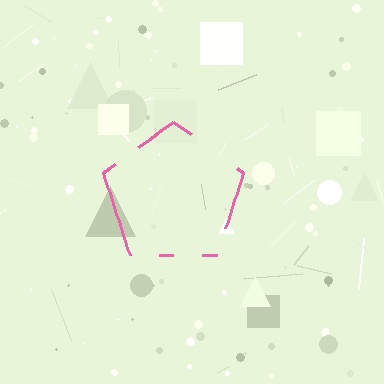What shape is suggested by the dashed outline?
The dashed outline suggests a pentagon.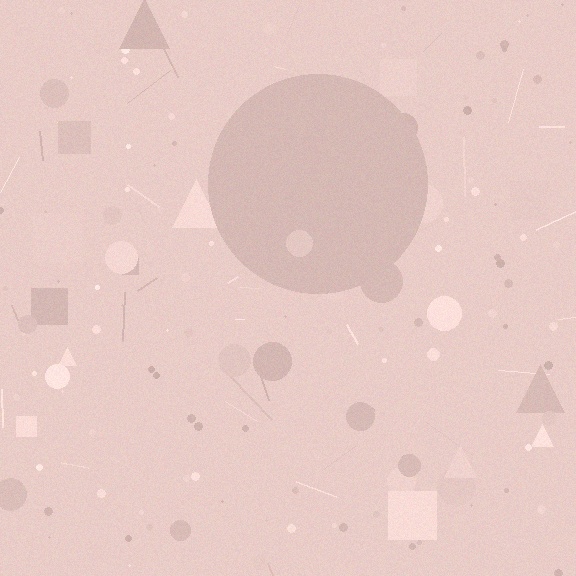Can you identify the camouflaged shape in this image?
The camouflaged shape is a circle.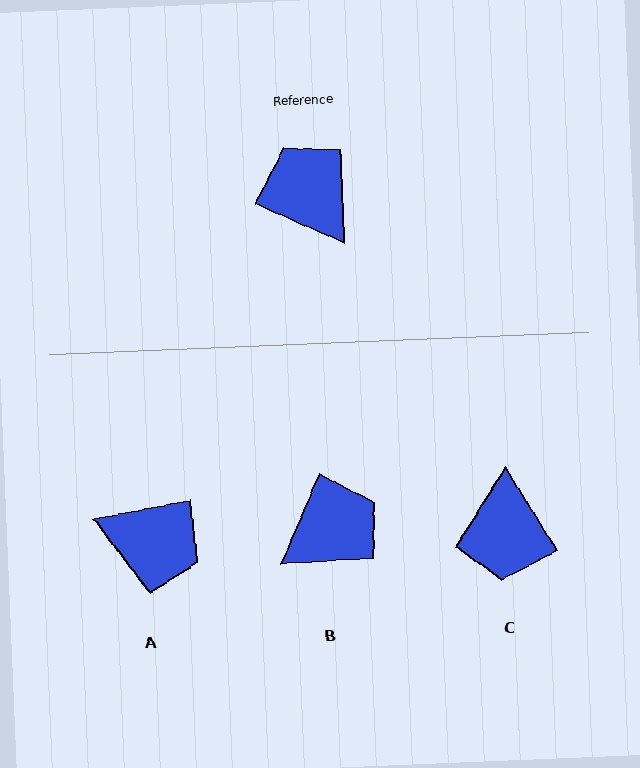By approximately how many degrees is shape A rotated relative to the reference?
Approximately 145 degrees clockwise.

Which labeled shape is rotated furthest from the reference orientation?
C, about 146 degrees away.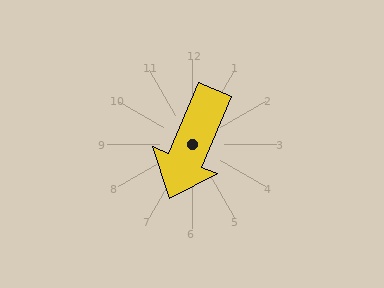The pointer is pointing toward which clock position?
Roughly 7 o'clock.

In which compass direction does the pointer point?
Southwest.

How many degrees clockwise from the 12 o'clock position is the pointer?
Approximately 203 degrees.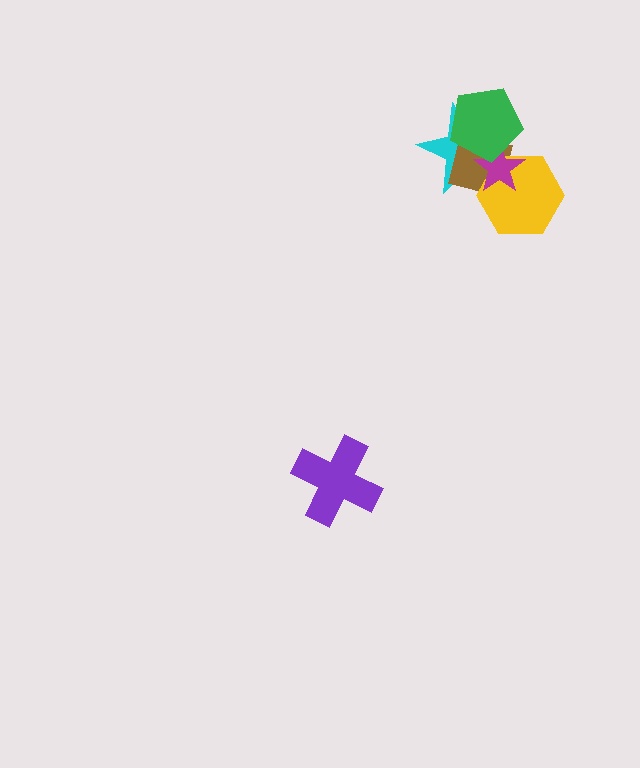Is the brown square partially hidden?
Yes, it is partially covered by another shape.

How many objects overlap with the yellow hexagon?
3 objects overlap with the yellow hexagon.